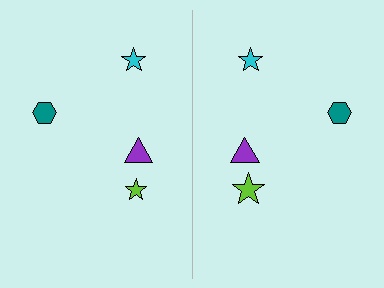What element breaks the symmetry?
The lime star on the right side has a different size than its mirror counterpart.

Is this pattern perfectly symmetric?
No, the pattern is not perfectly symmetric. The lime star on the right side has a different size than its mirror counterpart.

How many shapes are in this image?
There are 8 shapes in this image.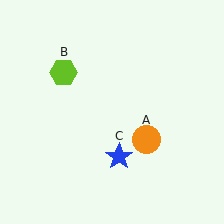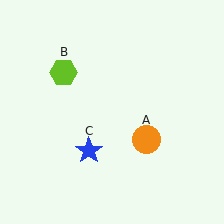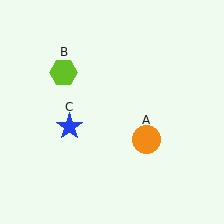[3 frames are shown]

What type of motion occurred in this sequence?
The blue star (object C) rotated clockwise around the center of the scene.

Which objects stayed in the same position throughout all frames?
Orange circle (object A) and lime hexagon (object B) remained stationary.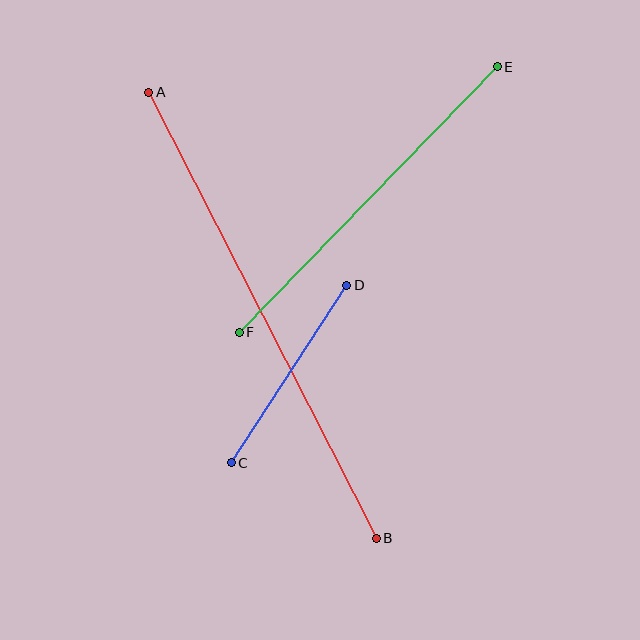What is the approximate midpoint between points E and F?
The midpoint is at approximately (368, 200) pixels.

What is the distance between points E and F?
The distance is approximately 370 pixels.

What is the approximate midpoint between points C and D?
The midpoint is at approximately (289, 374) pixels.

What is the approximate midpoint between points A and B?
The midpoint is at approximately (262, 315) pixels.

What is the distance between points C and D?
The distance is approximately 212 pixels.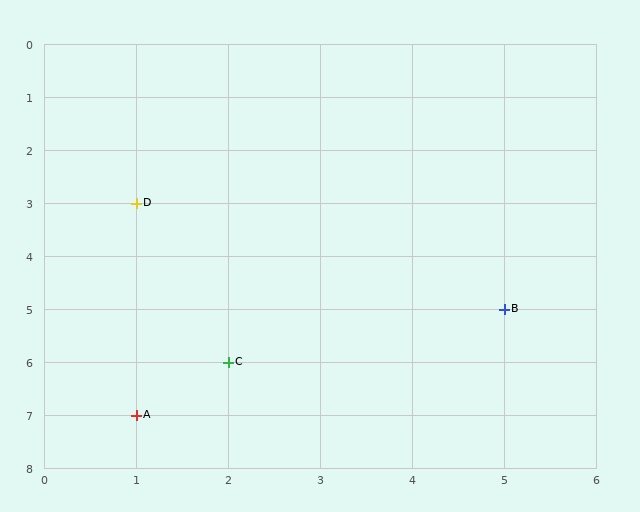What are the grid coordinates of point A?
Point A is at grid coordinates (1, 7).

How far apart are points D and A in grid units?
Points D and A are 4 rows apart.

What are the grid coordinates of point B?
Point B is at grid coordinates (5, 5).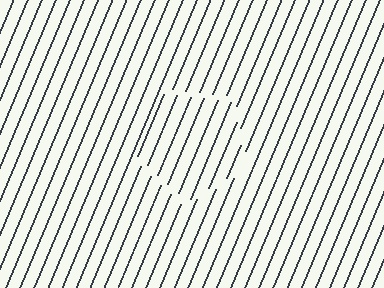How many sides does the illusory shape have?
5 sides — the line-ends trace a pentagon.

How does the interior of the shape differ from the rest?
The interior of the shape contains the same grating, shifted by half a period — the contour is defined by the phase discontinuity where line-ends from the inner and outer gratings abut.